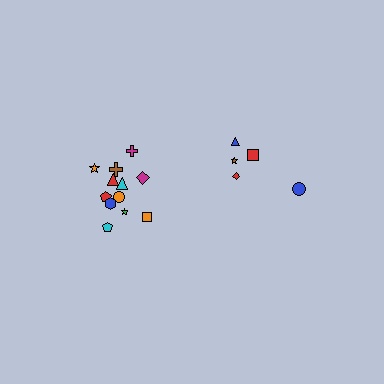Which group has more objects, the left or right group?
The left group.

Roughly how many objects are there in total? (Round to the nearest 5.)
Roughly 15 objects in total.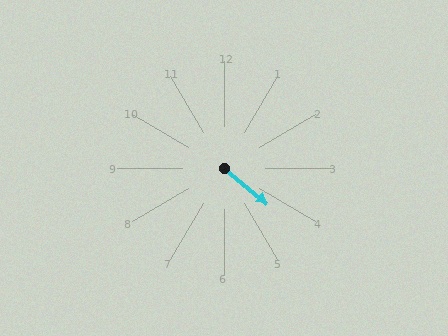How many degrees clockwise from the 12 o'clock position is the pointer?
Approximately 130 degrees.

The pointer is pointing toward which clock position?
Roughly 4 o'clock.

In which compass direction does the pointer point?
Southeast.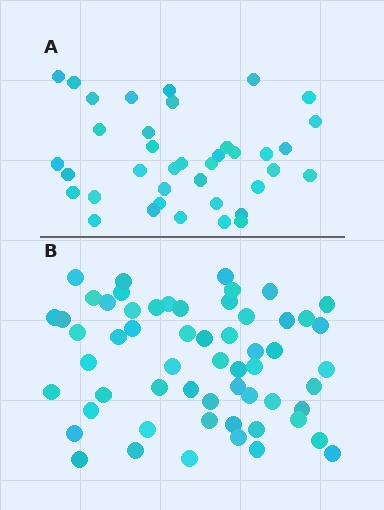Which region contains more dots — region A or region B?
Region B (the bottom region) has more dots.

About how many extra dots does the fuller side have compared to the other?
Region B has approximately 20 more dots than region A.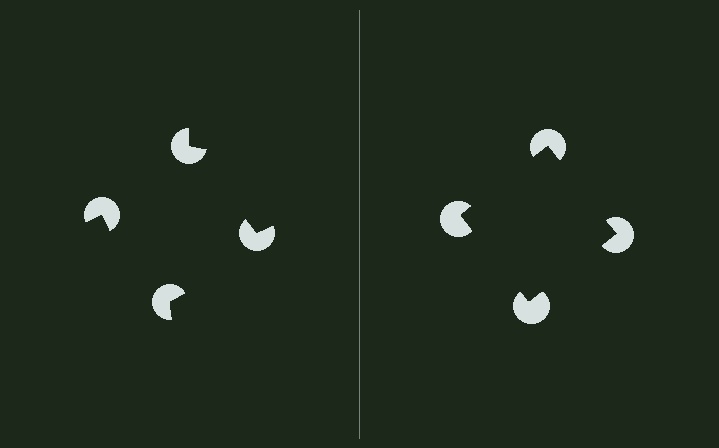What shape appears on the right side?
An illusory square.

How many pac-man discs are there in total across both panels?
8 — 4 on each side.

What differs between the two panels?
The pac-man discs are positioned identically on both sides; only the wedge orientations differ. On the right they align to a square; on the left they are misaligned.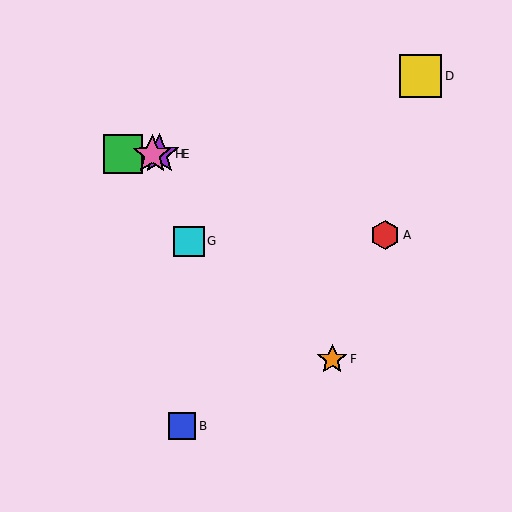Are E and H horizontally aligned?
Yes, both are at y≈154.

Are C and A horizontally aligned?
No, C is at y≈154 and A is at y≈235.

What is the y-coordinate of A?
Object A is at y≈235.